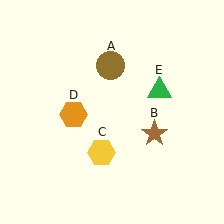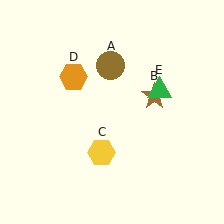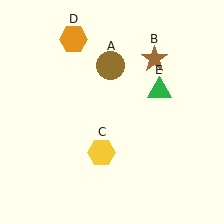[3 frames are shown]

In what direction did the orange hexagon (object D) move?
The orange hexagon (object D) moved up.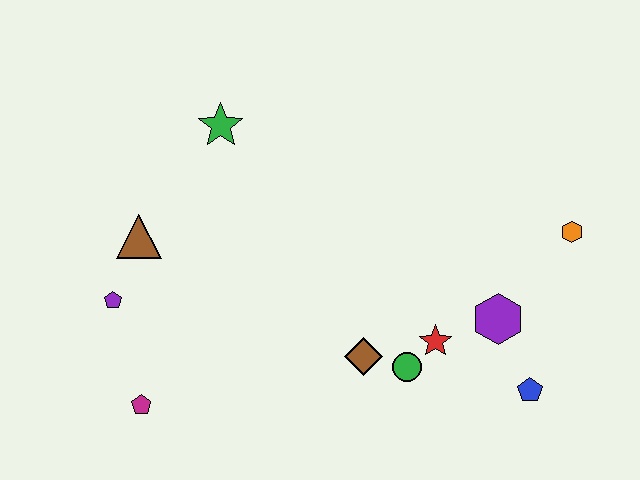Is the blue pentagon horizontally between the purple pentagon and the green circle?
No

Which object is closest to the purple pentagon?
The brown triangle is closest to the purple pentagon.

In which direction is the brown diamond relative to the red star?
The brown diamond is to the left of the red star.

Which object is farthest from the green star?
The blue pentagon is farthest from the green star.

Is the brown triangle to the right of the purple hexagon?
No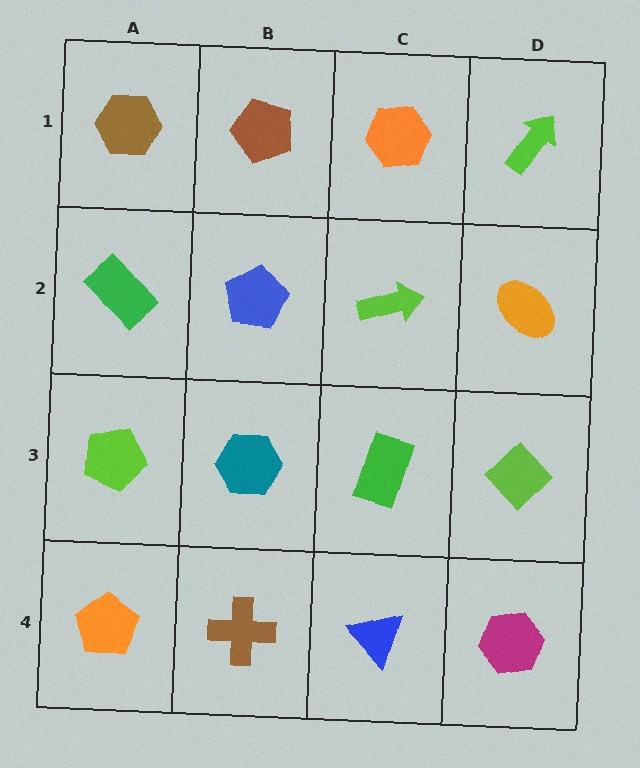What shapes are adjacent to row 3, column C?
A lime arrow (row 2, column C), a blue triangle (row 4, column C), a teal hexagon (row 3, column B), a lime diamond (row 3, column D).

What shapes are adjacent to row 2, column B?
A brown pentagon (row 1, column B), a teal hexagon (row 3, column B), a green rectangle (row 2, column A), a lime arrow (row 2, column C).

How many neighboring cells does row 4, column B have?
3.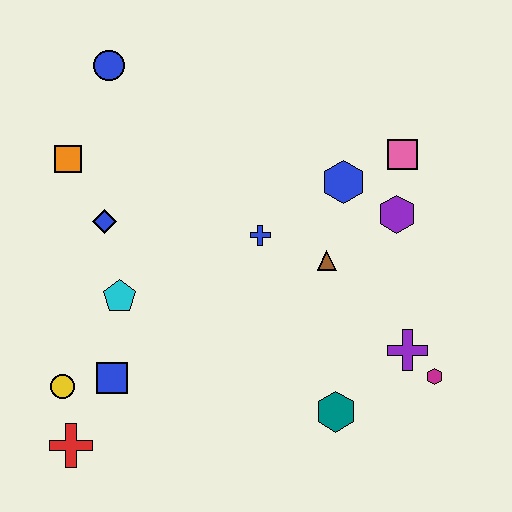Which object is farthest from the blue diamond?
The magenta hexagon is farthest from the blue diamond.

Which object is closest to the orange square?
The blue diamond is closest to the orange square.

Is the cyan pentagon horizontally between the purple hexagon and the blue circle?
Yes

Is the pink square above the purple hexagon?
Yes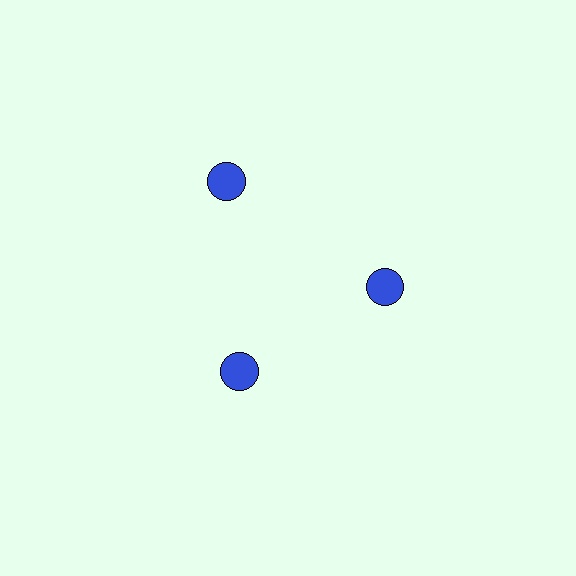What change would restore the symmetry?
The symmetry would be restored by moving it inward, back onto the ring so that all 3 circles sit at equal angles and equal distance from the center.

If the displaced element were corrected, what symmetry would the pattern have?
It would have 3-fold rotational symmetry — the pattern would map onto itself every 120 degrees.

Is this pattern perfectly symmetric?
No. The 3 blue circles are arranged in a ring, but one element near the 11 o'clock position is pushed outward from the center, breaking the 3-fold rotational symmetry.